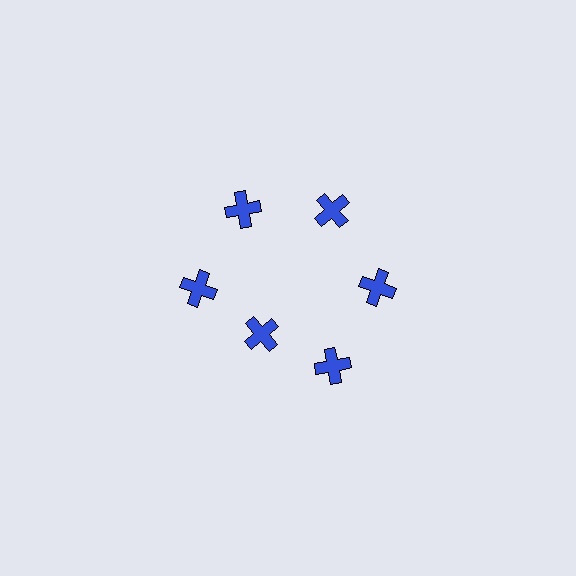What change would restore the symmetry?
The symmetry would be restored by moving it outward, back onto the ring so that all 6 crosses sit at equal angles and equal distance from the center.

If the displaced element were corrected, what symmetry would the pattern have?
It would have 6-fold rotational symmetry — the pattern would map onto itself every 60 degrees.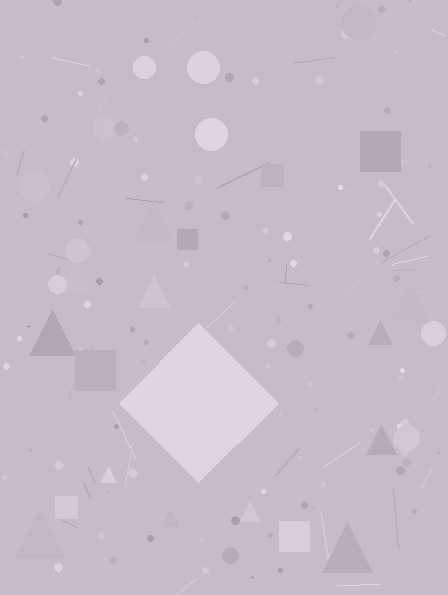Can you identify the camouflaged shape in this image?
The camouflaged shape is a diamond.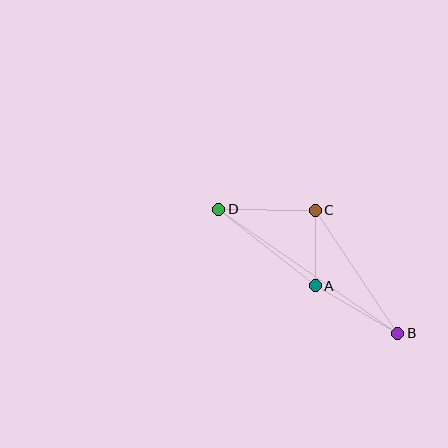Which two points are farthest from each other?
Points B and D are farthest from each other.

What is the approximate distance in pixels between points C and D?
The distance between C and D is approximately 96 pixels.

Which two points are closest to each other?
Points A and C are closest to each other.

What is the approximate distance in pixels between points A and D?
The distance between A and D is approximately 123 pixels.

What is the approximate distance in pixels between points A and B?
The distance between A and B is approximately 96 pixels.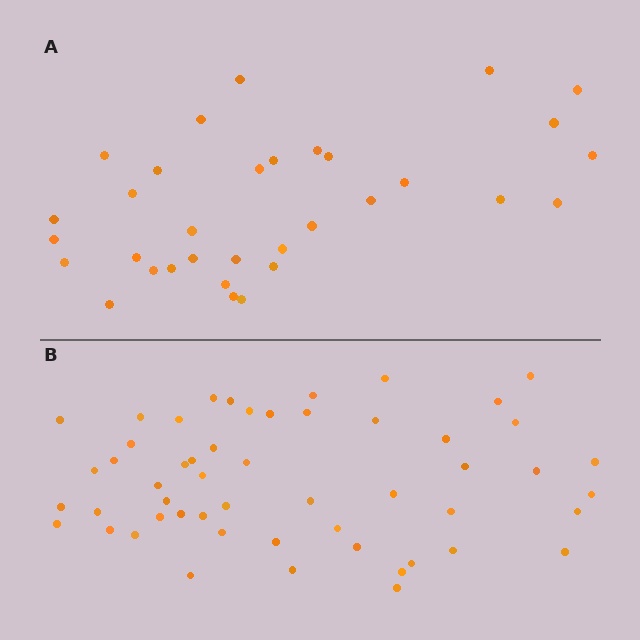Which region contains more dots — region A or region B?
Region B (the bottom region) has more dots.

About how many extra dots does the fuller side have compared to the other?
Region B has approximately 20 more dots than region A.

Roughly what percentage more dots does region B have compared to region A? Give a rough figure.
About 60% more.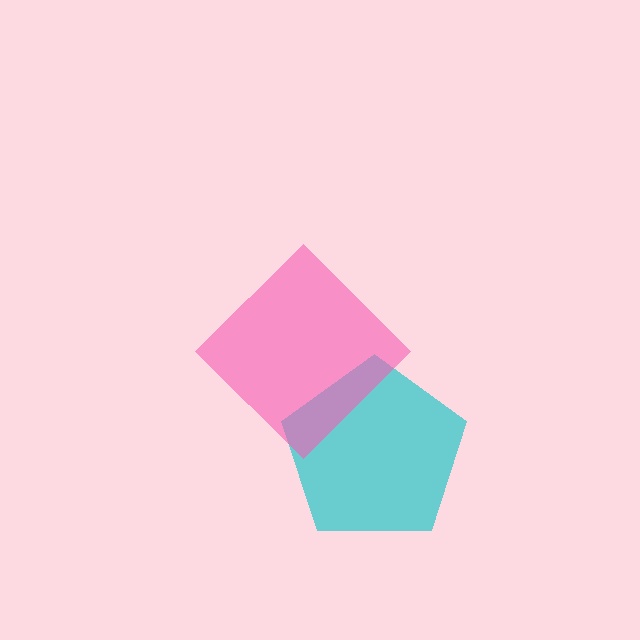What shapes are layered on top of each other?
The layered shapes are: a cyan pentagon, a pink diamond.